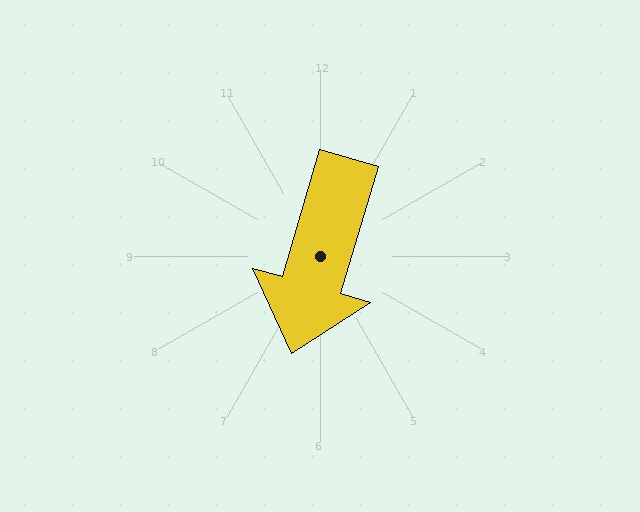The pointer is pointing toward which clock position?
Roughly 7 o'clock.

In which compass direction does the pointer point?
South.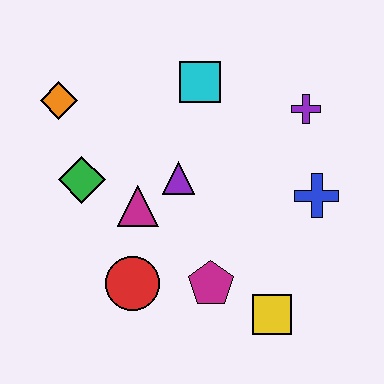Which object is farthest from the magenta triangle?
The purple cross is farthest from the magenta triangle.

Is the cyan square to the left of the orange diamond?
No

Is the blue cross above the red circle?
Yes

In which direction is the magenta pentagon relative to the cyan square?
The magenta pentagon is below the cyan square.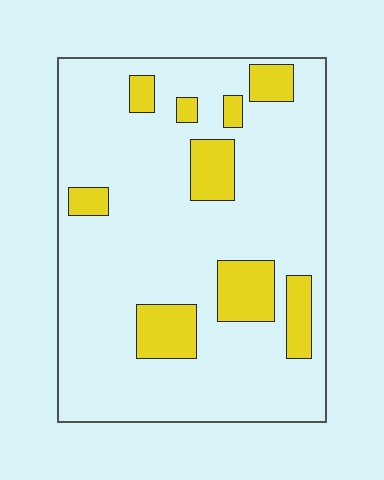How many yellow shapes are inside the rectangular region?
9.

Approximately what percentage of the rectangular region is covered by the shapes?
Approximately 15%.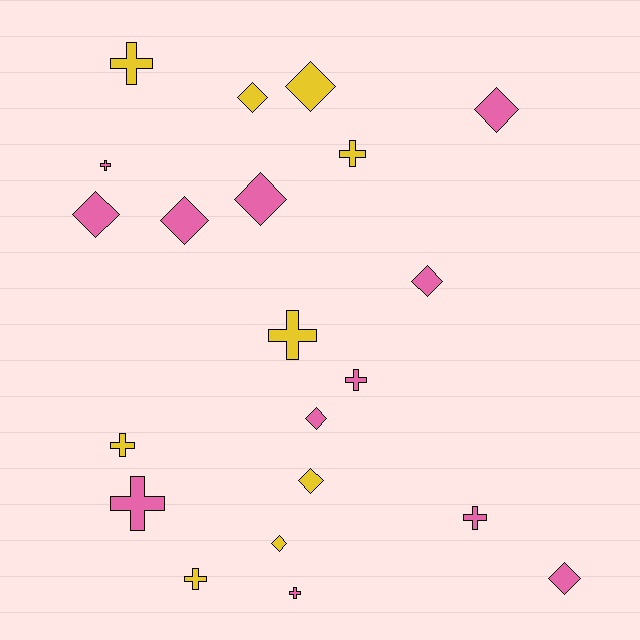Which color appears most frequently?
Pink, with 12 objects.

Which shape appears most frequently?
Diamond, with 11 objects.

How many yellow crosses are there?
There are 5 yellow crosses.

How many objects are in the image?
There are 21 objects.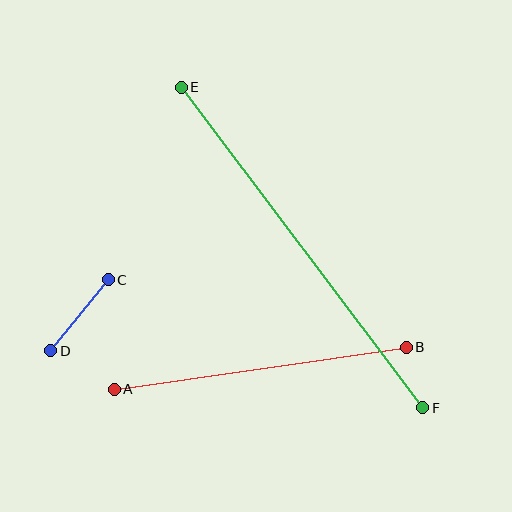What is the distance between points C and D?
The distance is approximately 92 pixels.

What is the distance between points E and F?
The distance is approximately 401 pixels.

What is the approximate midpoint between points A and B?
The midpoint is at approximately (260, 368) pixels.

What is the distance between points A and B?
The distance is approximately 295 pixels.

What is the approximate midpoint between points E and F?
The midpoint is at approximately (302, 247) pixels.